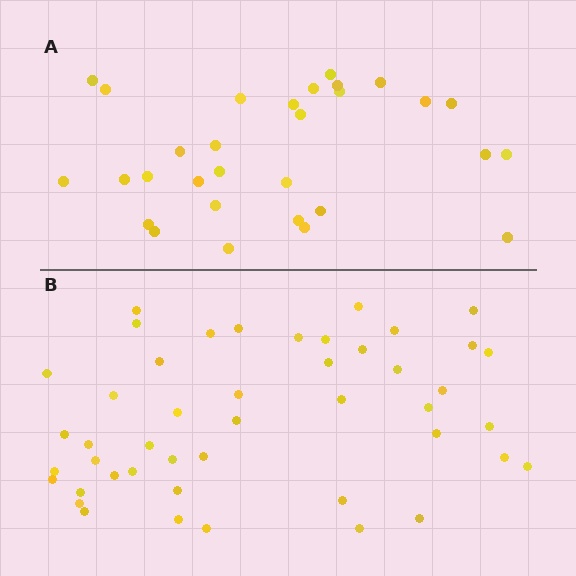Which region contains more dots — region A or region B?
Region B (the bottom region) has more dots.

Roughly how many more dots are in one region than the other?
Region B has approximately 15 more dots than region A.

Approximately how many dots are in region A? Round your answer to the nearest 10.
About 30 dots.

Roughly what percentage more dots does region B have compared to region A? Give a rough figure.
About 55% more.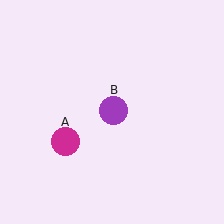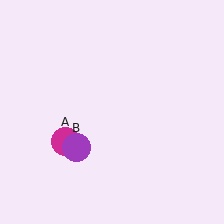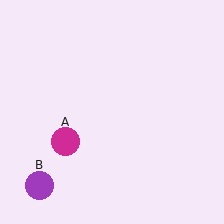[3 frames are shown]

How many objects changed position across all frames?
1 object changed position: purple circle (object B).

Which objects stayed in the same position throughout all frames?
Magenta circle (object A) remained stationary.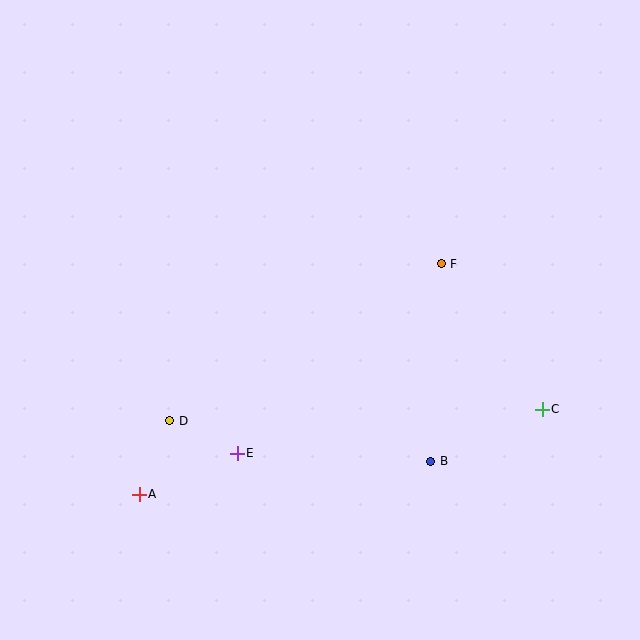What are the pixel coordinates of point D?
Point D is at (170, 421).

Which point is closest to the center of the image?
Point F at (441, 264) is closest to the center.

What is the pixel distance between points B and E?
The distance between B and E is 194 pixels.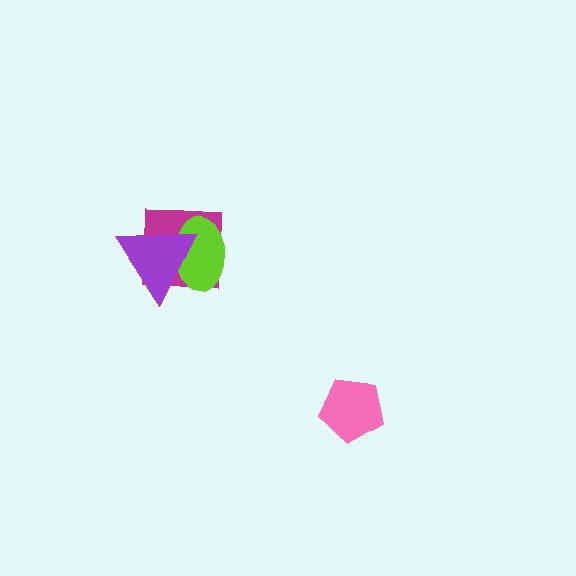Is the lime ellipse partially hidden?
Yes, it is partially covered by another shape.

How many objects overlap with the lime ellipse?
2 objects overlap with the lime ellipse.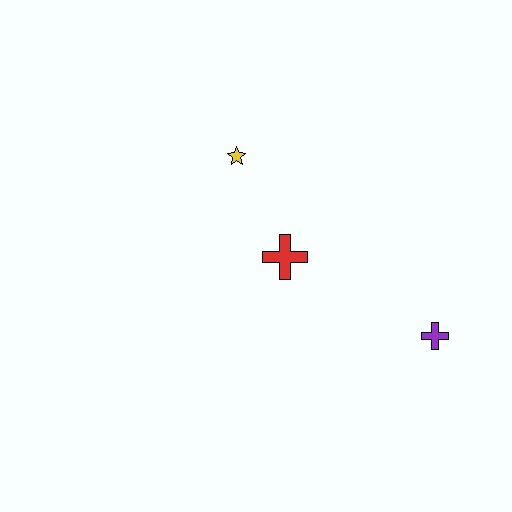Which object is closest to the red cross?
The yellow star is closest to the red cross.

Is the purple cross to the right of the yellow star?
Yes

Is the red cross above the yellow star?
No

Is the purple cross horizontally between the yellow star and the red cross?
No